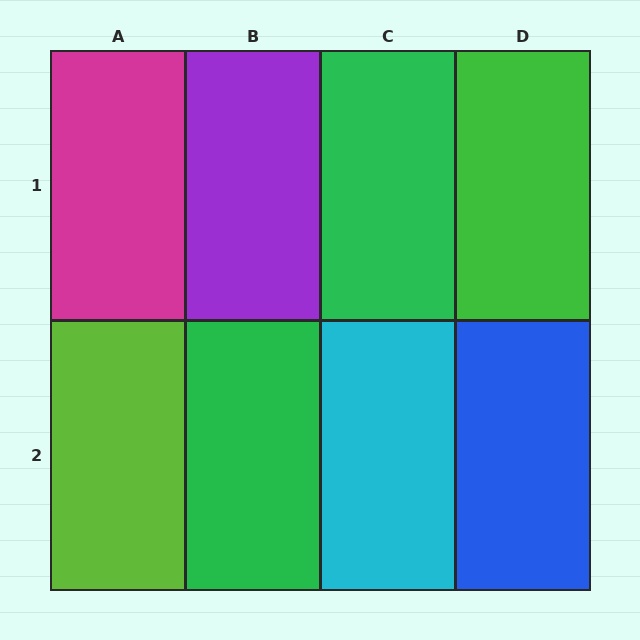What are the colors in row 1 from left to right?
Magenta, purple, green, green.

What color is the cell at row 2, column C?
Cyan.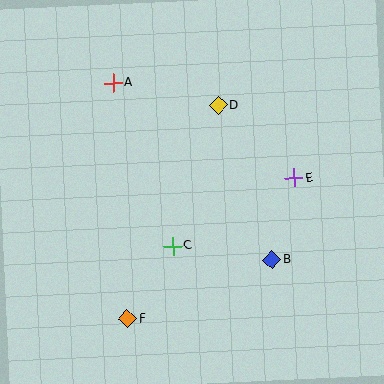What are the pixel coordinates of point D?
Point D is at (218, 105).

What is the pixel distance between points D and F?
The distance between D and F is 232 pixels.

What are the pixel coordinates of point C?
Point C is at (173, 246).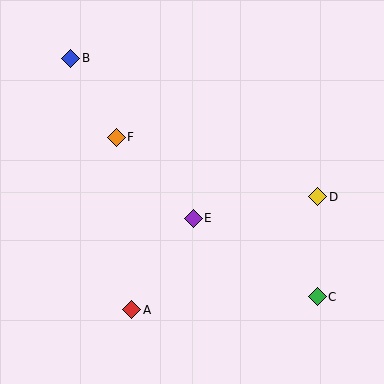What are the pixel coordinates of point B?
Point B is at (71, 58).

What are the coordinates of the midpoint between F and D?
The midpoint between F and D is at (217, 167).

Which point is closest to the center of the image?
Point E at (193, 218) is closest to the center.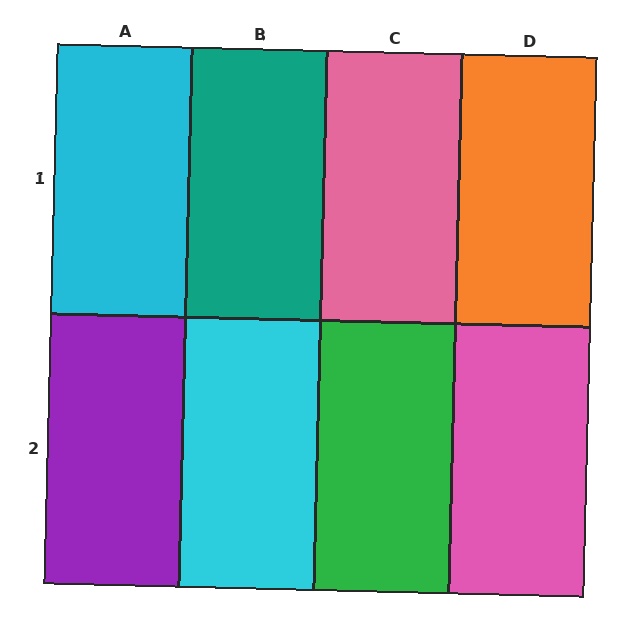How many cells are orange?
1 cell is orange.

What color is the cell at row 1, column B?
Teal.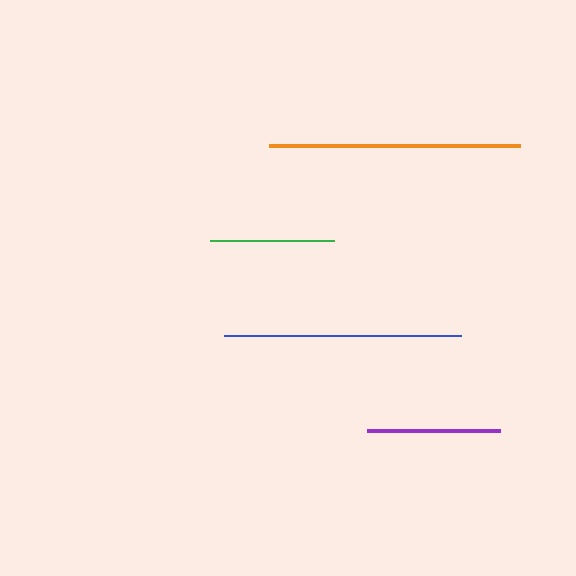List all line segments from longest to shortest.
From longest to shortest: orange, blue, purple, green.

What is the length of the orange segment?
The orange segment is approximately 251 pixels long.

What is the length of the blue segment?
The blue segment is approximately 237 pixels long.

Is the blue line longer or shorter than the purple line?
The blue line is longer than the purple line.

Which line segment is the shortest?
The green line is the shortest at approximately 124 pixels.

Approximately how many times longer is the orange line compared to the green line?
The orange line is approximately 2.0 times the length of the green line.